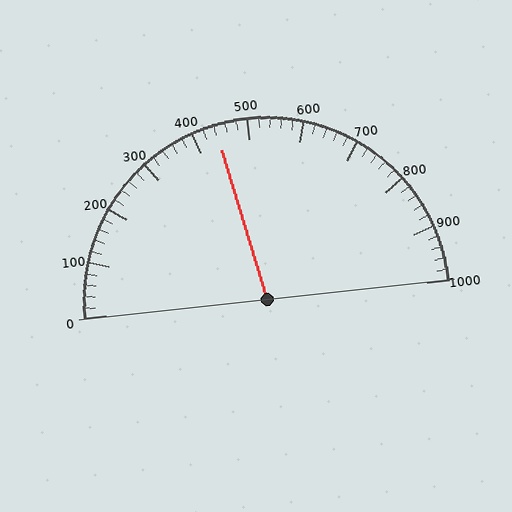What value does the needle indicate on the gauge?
The needle indicates approximately 440.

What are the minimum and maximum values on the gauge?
The gauge ranges from 0 to 1000.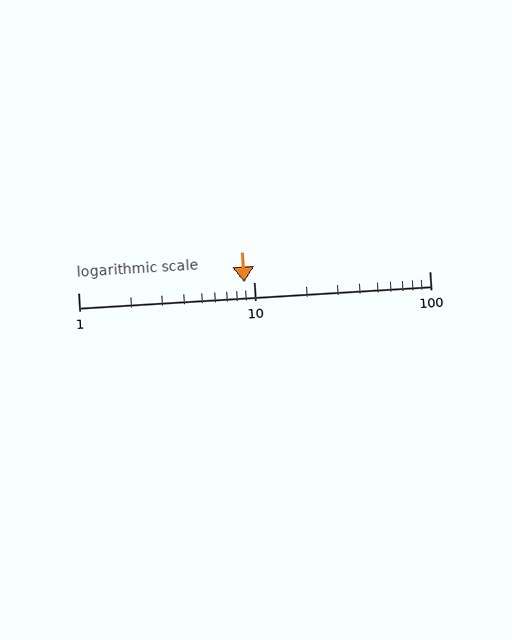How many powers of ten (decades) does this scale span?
The scale spans 2 decades, from 1 to 100.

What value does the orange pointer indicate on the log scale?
The pointer indicates approximately 8.8.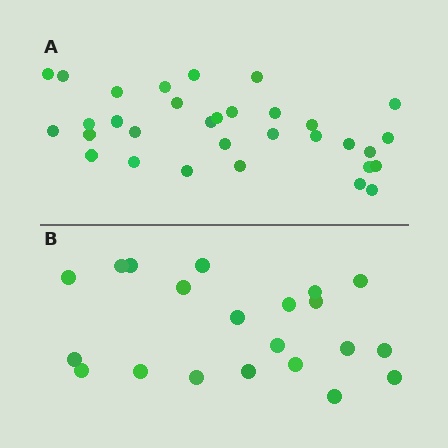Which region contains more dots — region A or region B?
Region A (the top region) has more dots.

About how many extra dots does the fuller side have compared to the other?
Region A has roughly 12 or so more dots than region B.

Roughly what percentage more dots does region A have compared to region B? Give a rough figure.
About 50% more.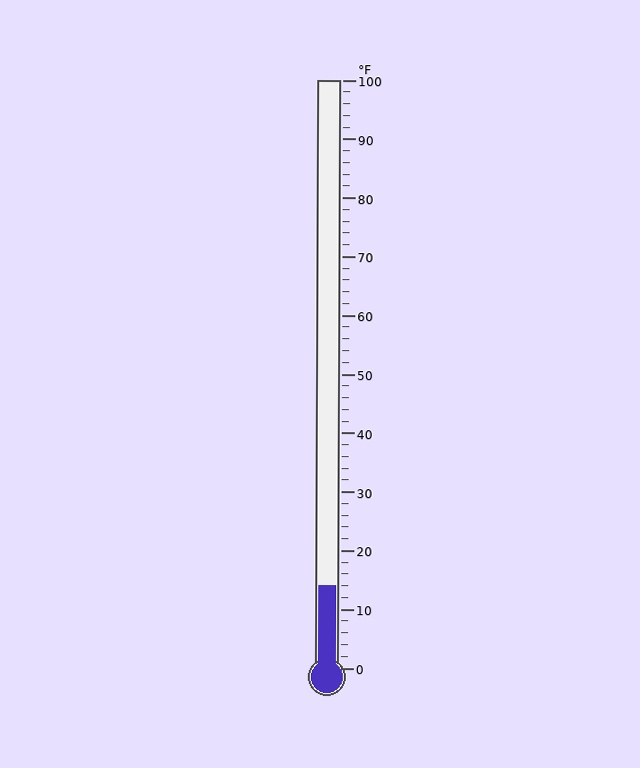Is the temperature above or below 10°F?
The temperature is above 10°F.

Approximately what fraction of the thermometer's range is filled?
The thermometer is filled to approximately 15% of its range.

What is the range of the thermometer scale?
The thermometer scale ranges from 0°F to 100°F.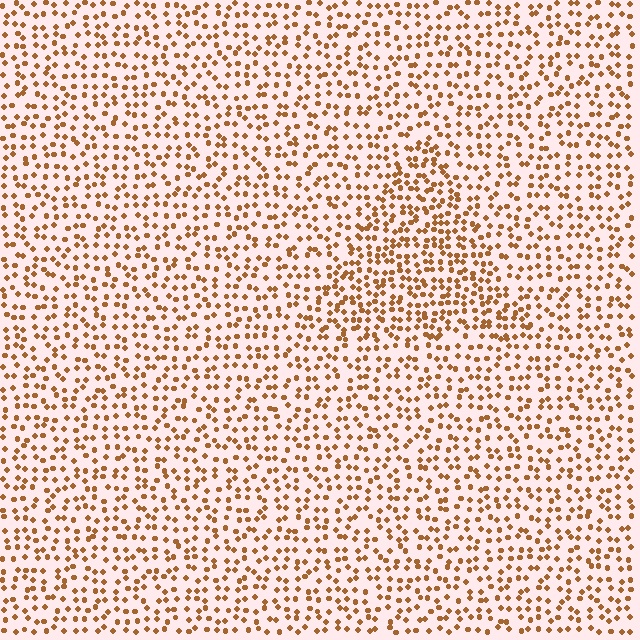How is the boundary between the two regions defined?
The boundary is defined by a change in element density (approximately 1.5x ratio). All elements are the same color, size, and shape.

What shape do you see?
I see a triangle.